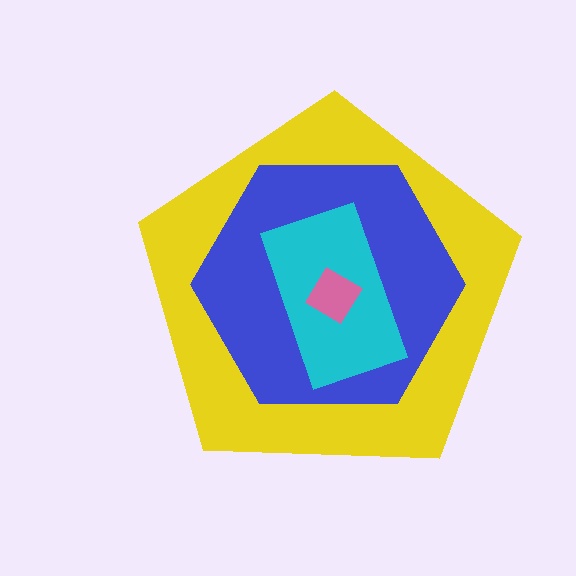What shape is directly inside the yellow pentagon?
The blue hexagon.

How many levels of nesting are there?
4.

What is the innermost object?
The pink diamond.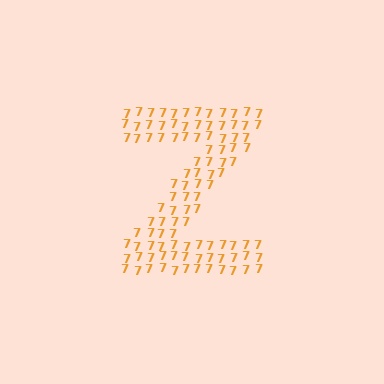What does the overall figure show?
The overall figure shows the letter Z.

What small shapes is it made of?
It is made of small digit 7's.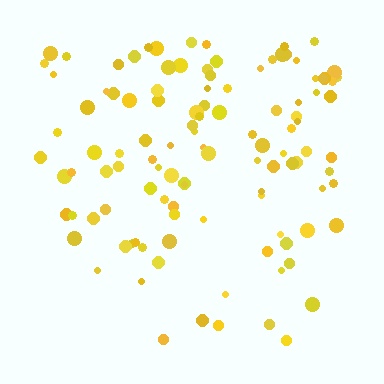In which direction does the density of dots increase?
From bottom to top, with the top side densest.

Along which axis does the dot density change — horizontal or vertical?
Vertical.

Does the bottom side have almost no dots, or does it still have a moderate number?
Still a moderate number, just noticeably fewer than the top.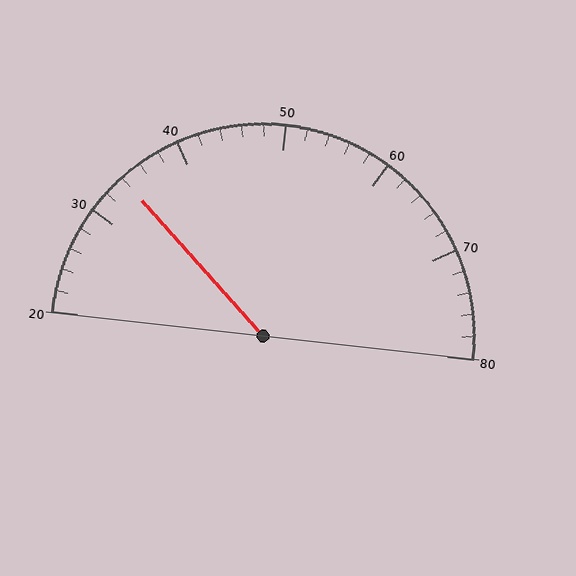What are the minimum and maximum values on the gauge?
The gauge ranges from 20 to 80.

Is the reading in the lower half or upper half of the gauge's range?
The reading is in the lower half of the range (20 to 80).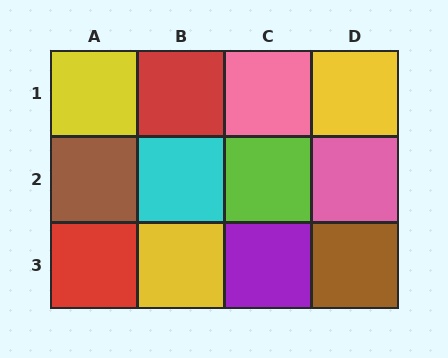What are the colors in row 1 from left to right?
Yellow, red, pink, yellow.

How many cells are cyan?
1 cell is cyan.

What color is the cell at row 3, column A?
Red.